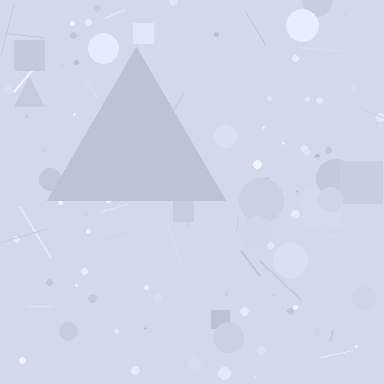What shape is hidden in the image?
A triangle is hidden in the image.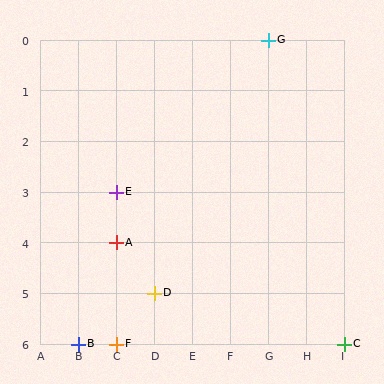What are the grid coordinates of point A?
Point A is at grid coordinates (C, 4).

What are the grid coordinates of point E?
Point E is at grid coordinates (C, 3).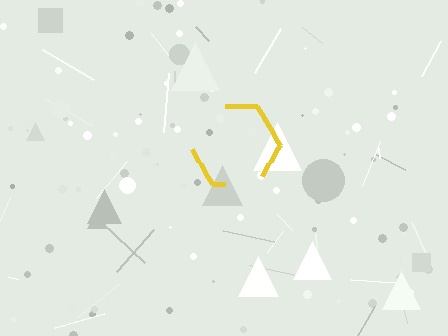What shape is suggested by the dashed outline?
The dashed outline suggests a hexagon.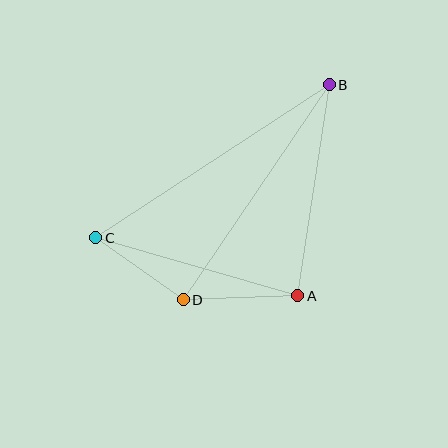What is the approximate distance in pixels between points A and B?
The distance between A and B is approximately 213 pixels.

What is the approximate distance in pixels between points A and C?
The distance between A and C is approximately 210 pixels.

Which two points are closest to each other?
Points C and D are closest to each other.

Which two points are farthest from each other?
Points B and C are farthest from each other.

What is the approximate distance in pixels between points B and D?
The distance between B and D is approximately 260 pixels.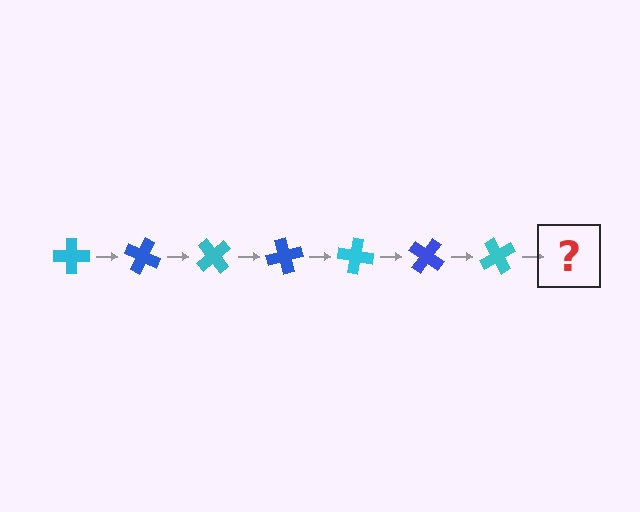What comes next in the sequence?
The next element should be a blue cross, rotated 175 degrees from the start.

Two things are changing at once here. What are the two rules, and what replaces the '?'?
The two rules are that it rotates 25 degrees each step and the color cycles through cyan and blue. The '?' should be a blue cross, rotated 175 degrees from the start.